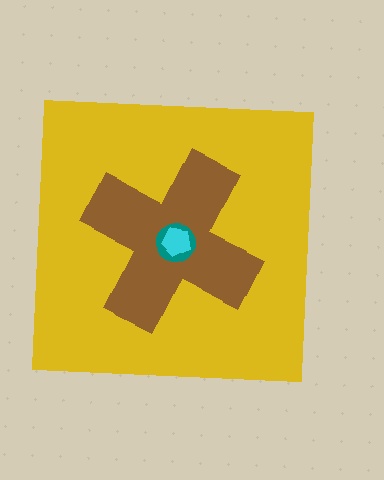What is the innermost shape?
The cyan pentagon.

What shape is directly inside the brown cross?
The teal circle.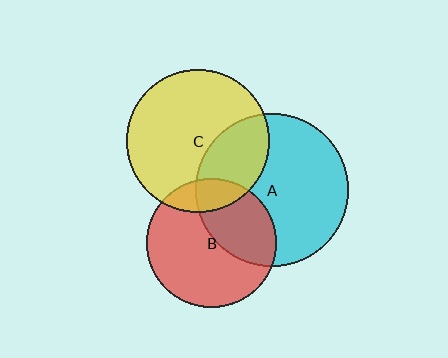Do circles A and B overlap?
Yes.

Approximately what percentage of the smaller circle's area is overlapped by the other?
Approximately 35%.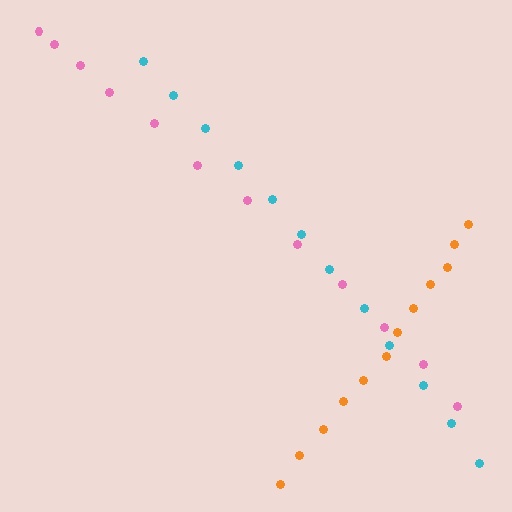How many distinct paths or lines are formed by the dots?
There are 3 distinct paths.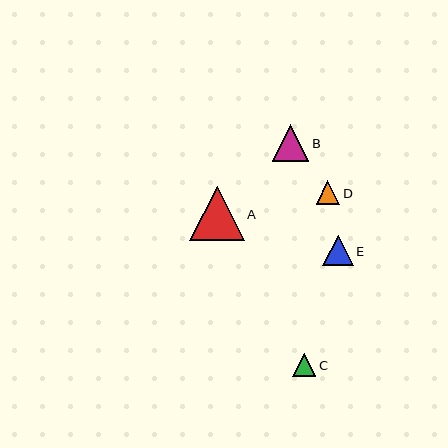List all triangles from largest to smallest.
From largest to smallest: A, B, E, D, C.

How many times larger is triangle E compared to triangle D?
Triangle E is approximately 1.3 times the size of triangle D.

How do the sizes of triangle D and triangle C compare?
Triangle D and triangle C are approximately the same size.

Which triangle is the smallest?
Triangle C is the smallest with a size of approximately 23 pixels.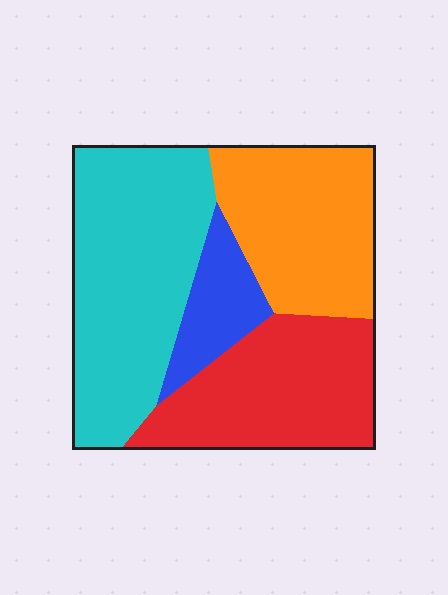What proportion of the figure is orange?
Orange takes up about one quarter (1/4) of the figure.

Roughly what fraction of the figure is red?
Red covers about 25% of the figure.